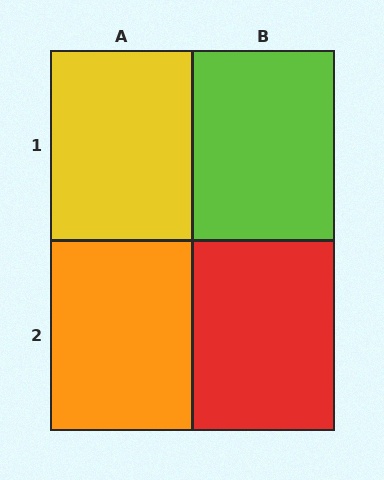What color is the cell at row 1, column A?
Yellow.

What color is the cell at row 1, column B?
Lime.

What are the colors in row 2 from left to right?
Orange, red.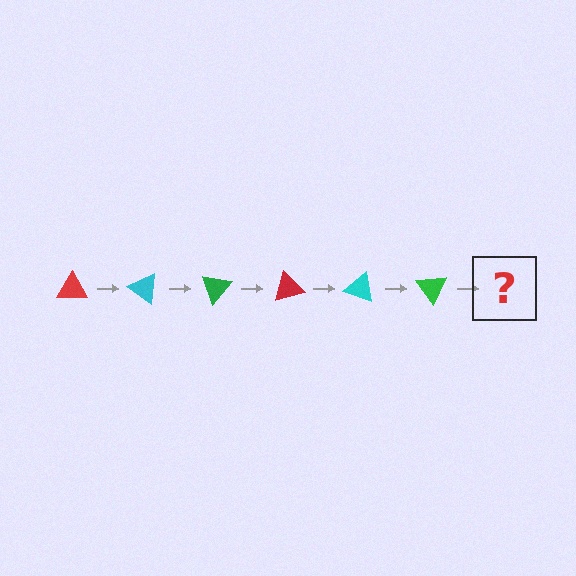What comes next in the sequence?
The next element should be a red triangle, rotated 210 degrees from the start.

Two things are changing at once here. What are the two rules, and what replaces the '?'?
The two rules are that it rotates 35 degrees each step and the color cycles through red, cyan, and green. The '?' should be a red triangle, rotated 210 degrees from the start.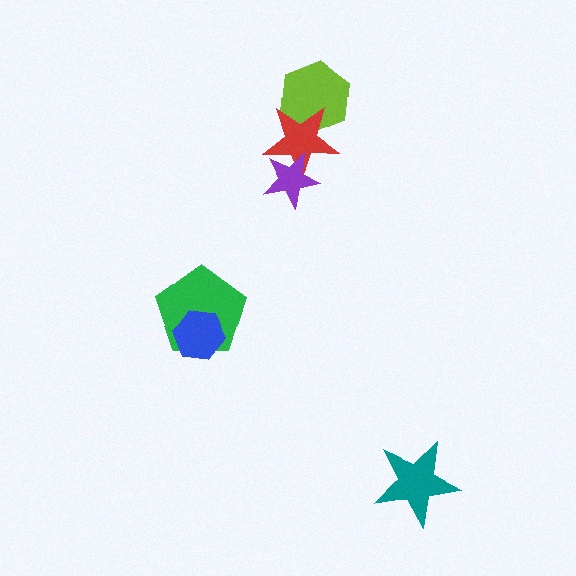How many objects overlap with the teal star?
0 objects overlap with the teal star.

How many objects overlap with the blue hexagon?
1 object overlaps with the blue hexagon.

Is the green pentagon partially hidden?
Yes, it is partially covered by another shape.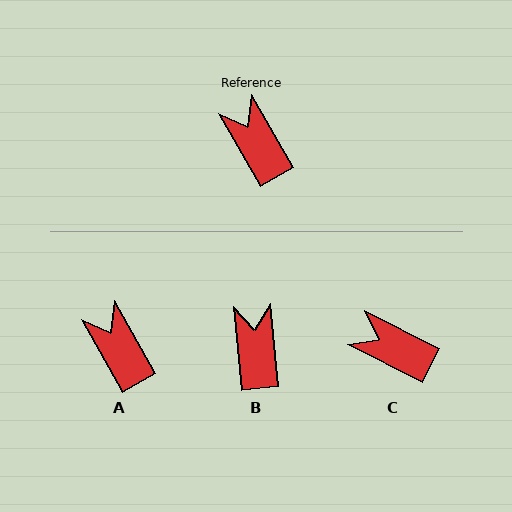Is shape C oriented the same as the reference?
No, it is off by about 34 degrees.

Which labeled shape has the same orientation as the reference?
A.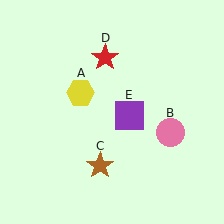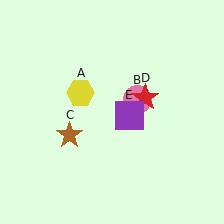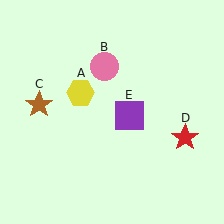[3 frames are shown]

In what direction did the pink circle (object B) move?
The pink circle (object B) moved up and to the left.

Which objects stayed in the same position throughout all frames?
Yellow hexagon (object A) and purple square (object E) remained stationary.